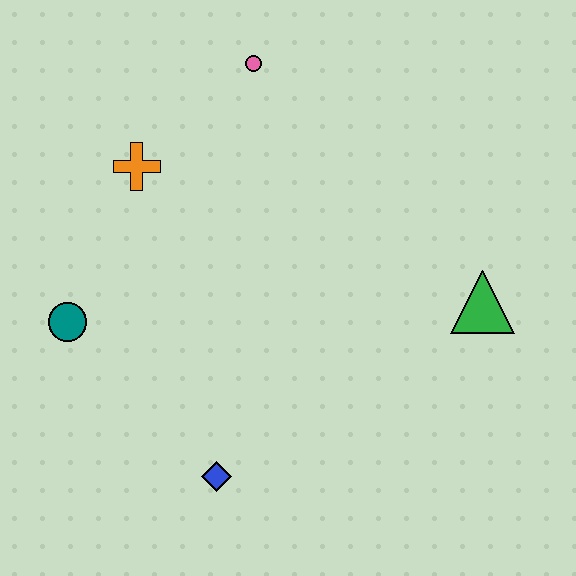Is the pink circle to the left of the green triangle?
Yes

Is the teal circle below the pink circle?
Yes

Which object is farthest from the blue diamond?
The pink circle is farthest from the blue diamond.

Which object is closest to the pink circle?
The orange cross is closest to the pink circle.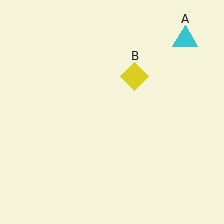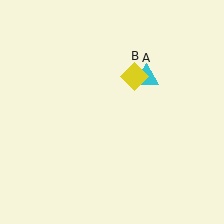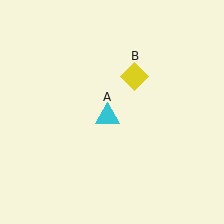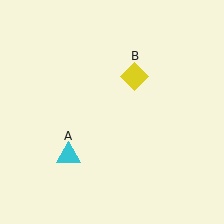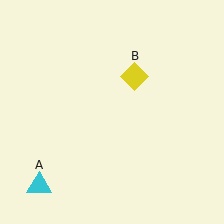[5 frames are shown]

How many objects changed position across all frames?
1 object changed position: cyan triangle (object A).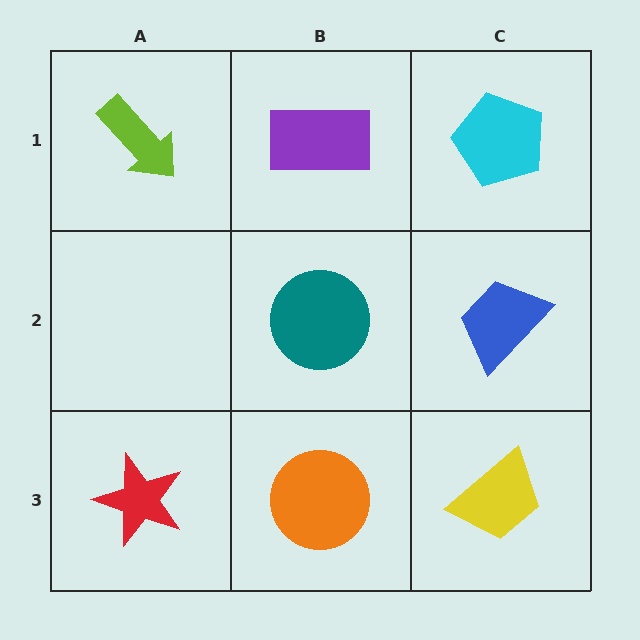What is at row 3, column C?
A yellow trapezoid.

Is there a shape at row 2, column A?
No, that cell is empty.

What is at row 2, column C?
A blue trapezoid.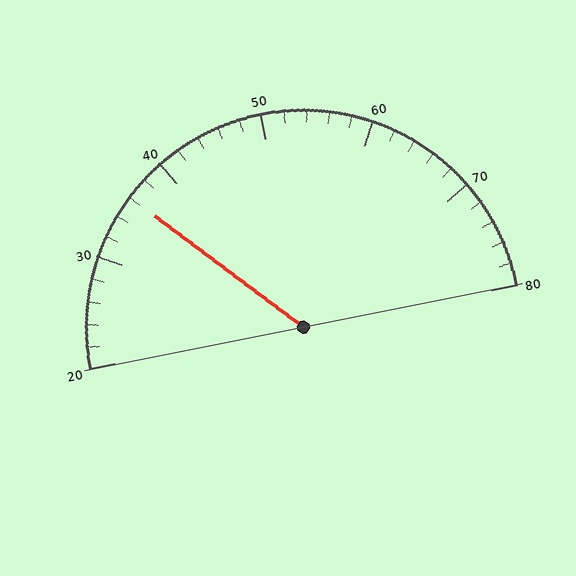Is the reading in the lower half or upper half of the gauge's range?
The reading is in the lower half of the range (20 to 80).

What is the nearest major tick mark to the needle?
The nearest major tick mark is 40.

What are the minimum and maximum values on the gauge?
The gauge ranges from 20 to 80.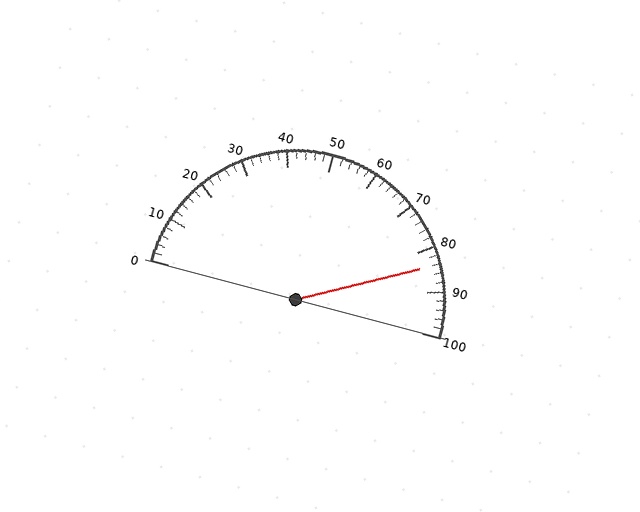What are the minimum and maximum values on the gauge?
The gauge ranges from 0 to 100.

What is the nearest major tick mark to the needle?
The nearest major tick mark is 80.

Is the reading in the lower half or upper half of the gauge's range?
The reading is in the upper half of the range (0 to 100).